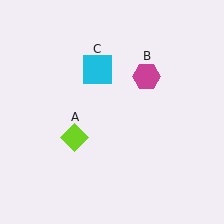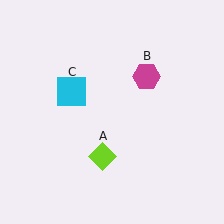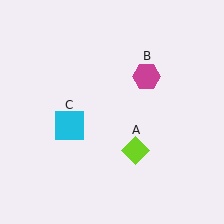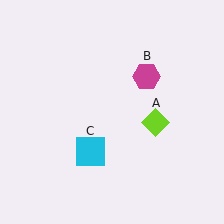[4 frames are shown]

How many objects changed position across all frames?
2 objects changed position: lime diamond (object A), cyan square (object C).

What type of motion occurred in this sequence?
The lime diamond (object A), cyan square (object C) rotated counterclockwise around the center of the scene.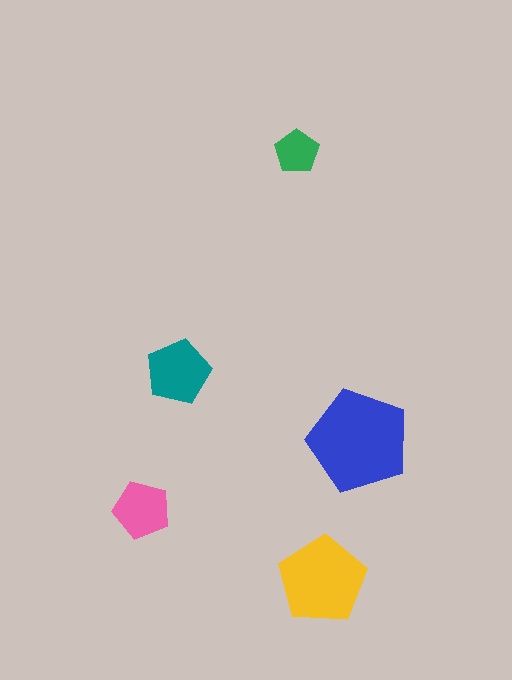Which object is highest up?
The green pentagon is topmost.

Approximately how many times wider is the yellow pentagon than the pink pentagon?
About 1.5 times wider.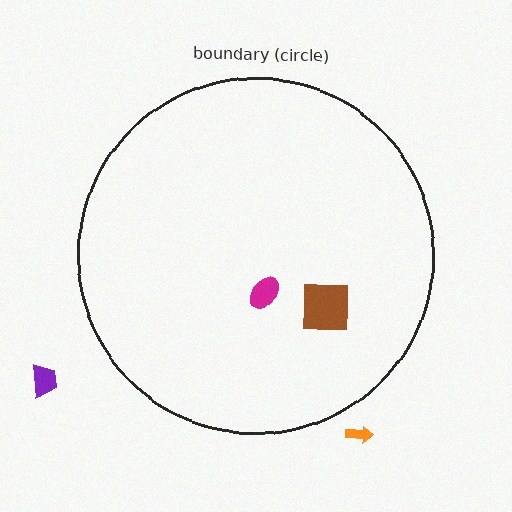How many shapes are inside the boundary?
2 inside, 2 outside.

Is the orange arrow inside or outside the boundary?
Outside.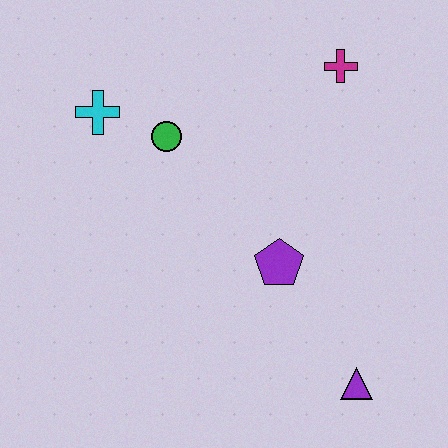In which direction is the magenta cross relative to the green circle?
The magenta cross is to the right of the green circle.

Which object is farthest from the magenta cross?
The purple triangle is farthest from the magenta cross.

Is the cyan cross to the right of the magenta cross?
No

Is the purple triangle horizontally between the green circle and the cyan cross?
No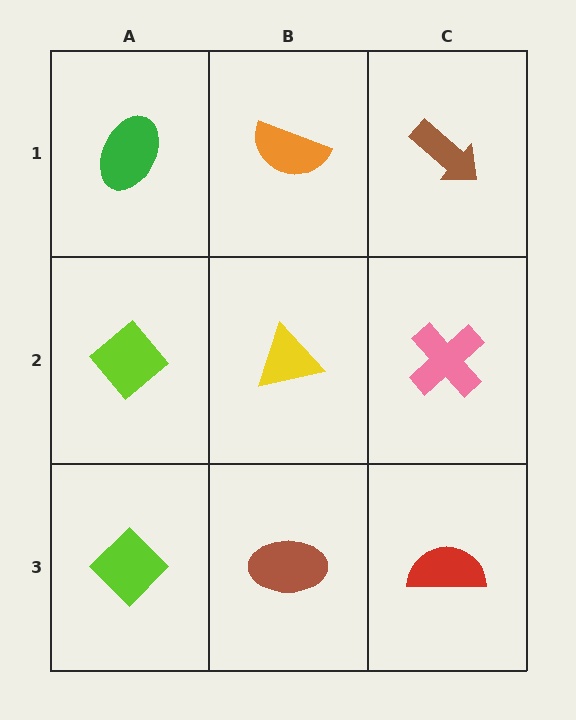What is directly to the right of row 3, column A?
A brown ellipse.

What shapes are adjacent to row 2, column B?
An orange semicircle (row 1, column B), a brown ellipse (row 3, column B), a lime diamond (row 2, column A), a pink cross (row 2, column C).